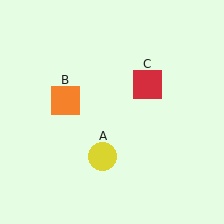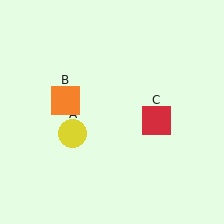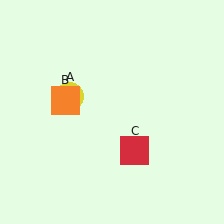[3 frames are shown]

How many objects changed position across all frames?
2 objects changed position: yellow circle (object A), red square (object C).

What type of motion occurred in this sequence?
The yellow circle (object A), red square (object C) rotated clockwise around the center of the scene.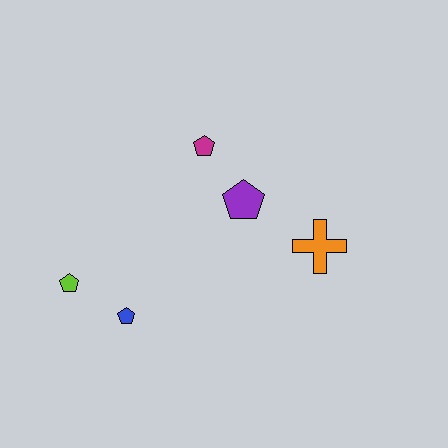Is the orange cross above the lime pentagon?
Yes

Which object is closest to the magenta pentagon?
The purple pentagon is closest to the magenta pentagon.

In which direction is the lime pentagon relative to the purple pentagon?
The lime pentagon is to the left of the purple pentagon.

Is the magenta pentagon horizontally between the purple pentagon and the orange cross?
No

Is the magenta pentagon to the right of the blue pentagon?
Yes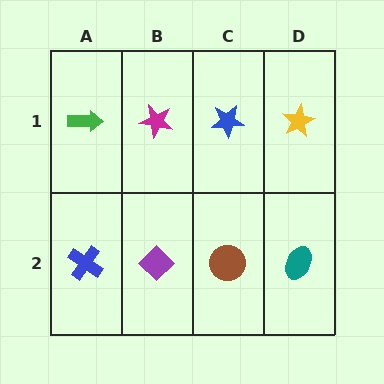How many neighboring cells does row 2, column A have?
2.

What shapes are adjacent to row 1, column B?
A purple diamond (row 2, column B), a green arrow (row 1, column A), a blue star (row 1, column C).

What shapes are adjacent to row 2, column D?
A yellow star (row 1, column D), a brown circle (row 2, column C).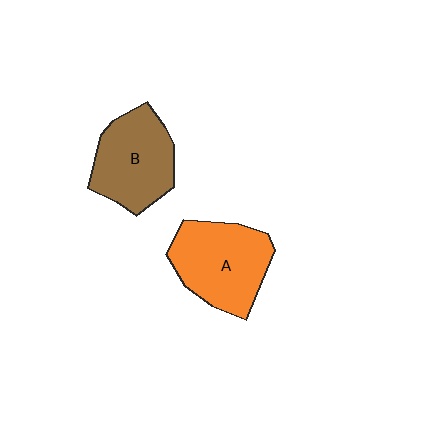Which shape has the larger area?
Shape A (orange).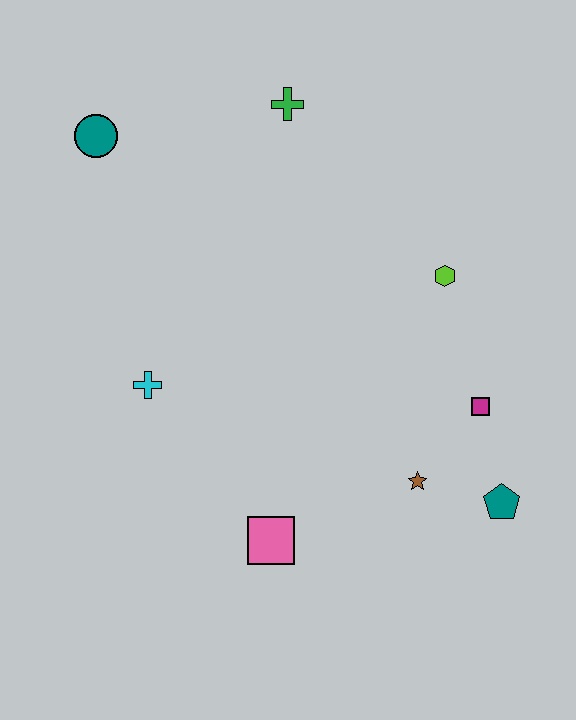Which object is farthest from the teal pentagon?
The teal circle is farthest from the teal pentagon.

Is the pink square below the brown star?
Yes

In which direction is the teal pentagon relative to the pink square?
The teal pentagon is to the right of the pink square.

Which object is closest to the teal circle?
The green cross is closest to the teal circle.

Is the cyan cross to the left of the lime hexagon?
Yes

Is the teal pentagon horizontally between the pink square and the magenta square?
No